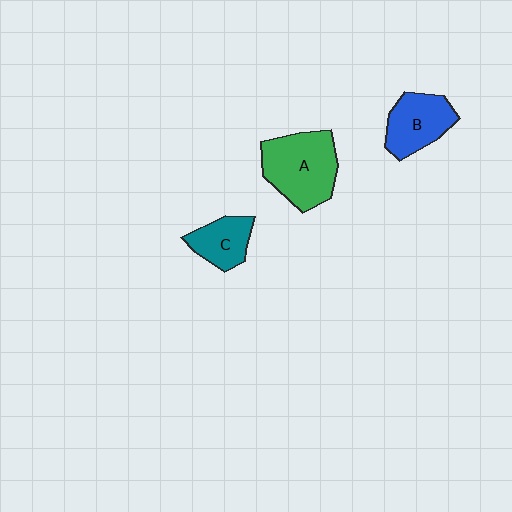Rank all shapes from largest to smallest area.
From largest to smallest: A (green), B (blue), C (teal).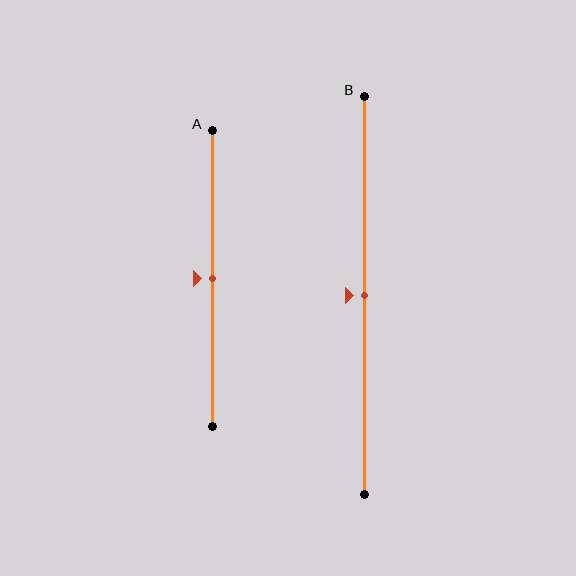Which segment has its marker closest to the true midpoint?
Segment A has its marker closest to the true midpoint.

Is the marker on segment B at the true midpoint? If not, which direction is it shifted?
Yes, the marker on segment B is at the true midpoint.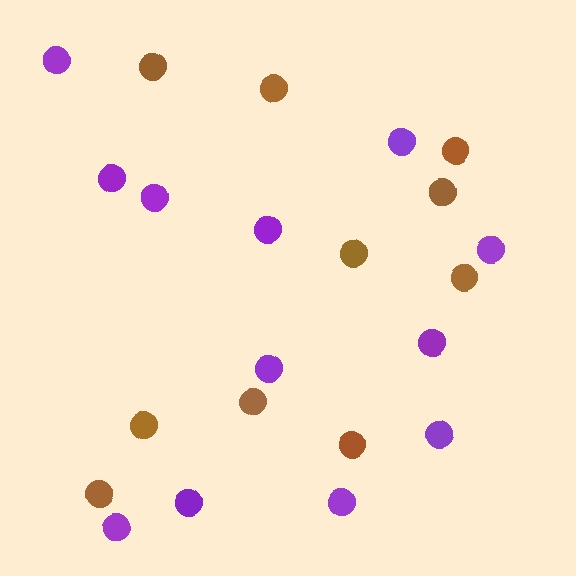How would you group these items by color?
There are 2 groups: one group of brown circles (10) and one group of purple circles (12).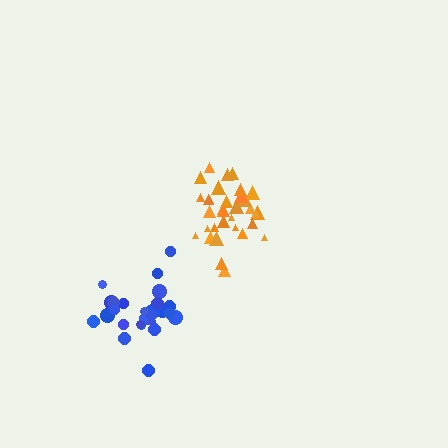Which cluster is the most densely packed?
Orange.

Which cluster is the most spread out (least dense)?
Blue.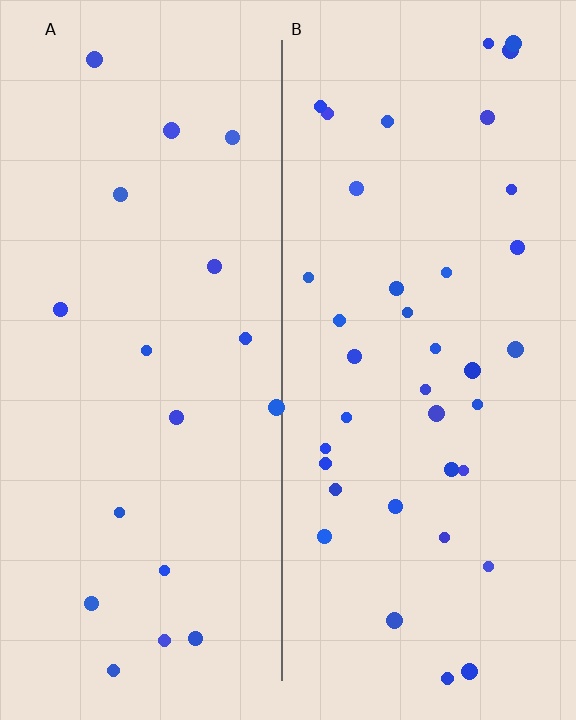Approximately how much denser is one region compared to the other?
Approximately 2.1× — region B over region A.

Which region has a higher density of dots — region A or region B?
B (the right).